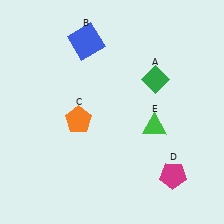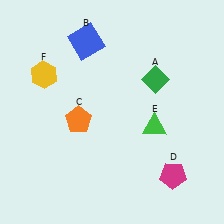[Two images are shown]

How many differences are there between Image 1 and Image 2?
There is 1 difference between the two images.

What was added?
A yellow hexagon (F) was added in Image 2.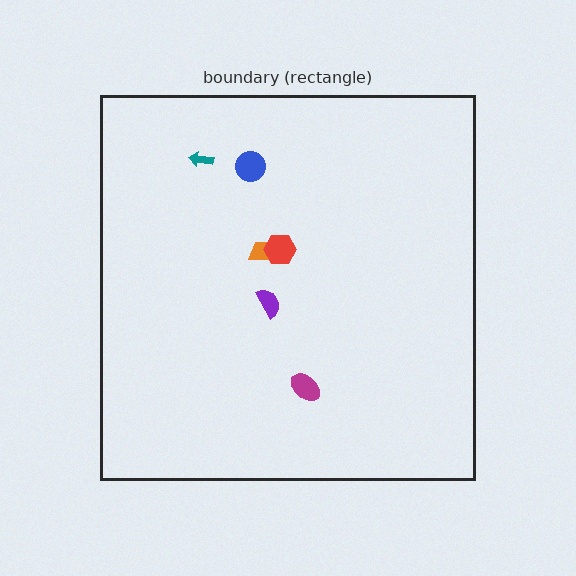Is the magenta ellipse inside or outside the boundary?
Inside.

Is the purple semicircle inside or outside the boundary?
Inside.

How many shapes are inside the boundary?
6 inside, 0 outside.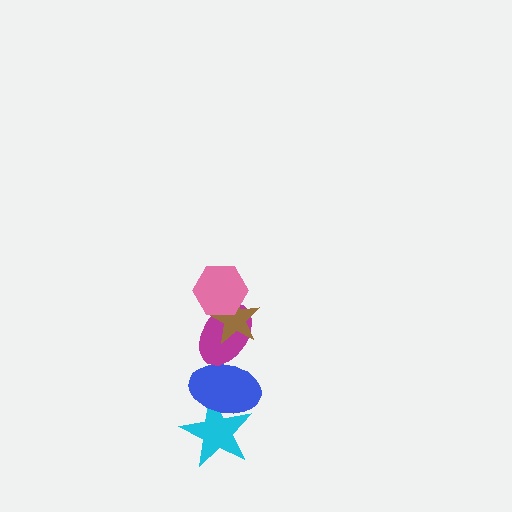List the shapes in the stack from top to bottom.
From top to bottom: the pink hexagon, the brown star, the magenta ellipse, the blue ellipse, the cyan star.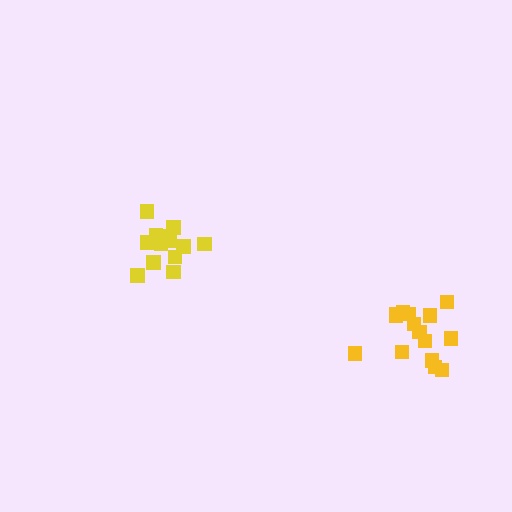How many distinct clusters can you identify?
There are 2 distinct clusters.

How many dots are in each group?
Group 1: 14 dots, Group 2: 15 dots (29 total).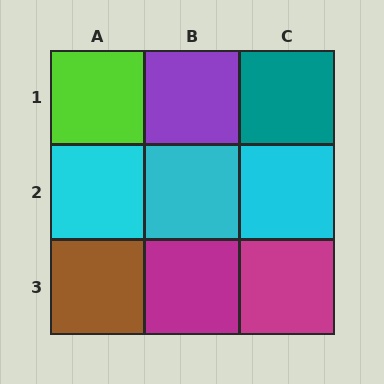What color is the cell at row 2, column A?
Cyan.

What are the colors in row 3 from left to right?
Brown, magenta, magenta.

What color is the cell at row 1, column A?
Lime.